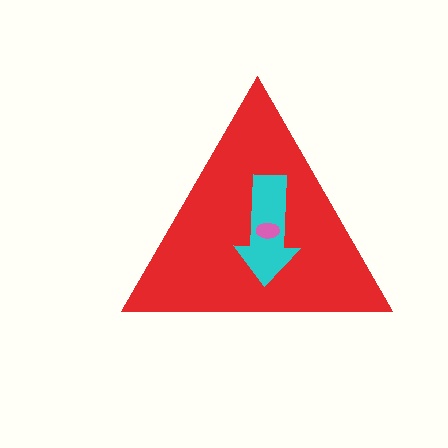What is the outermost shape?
The red triangle.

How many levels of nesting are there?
3.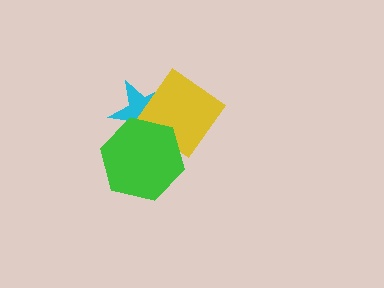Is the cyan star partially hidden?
Yes, it is partially covered by another shape.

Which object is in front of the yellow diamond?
The green hexagon is in front of the yellow diamond.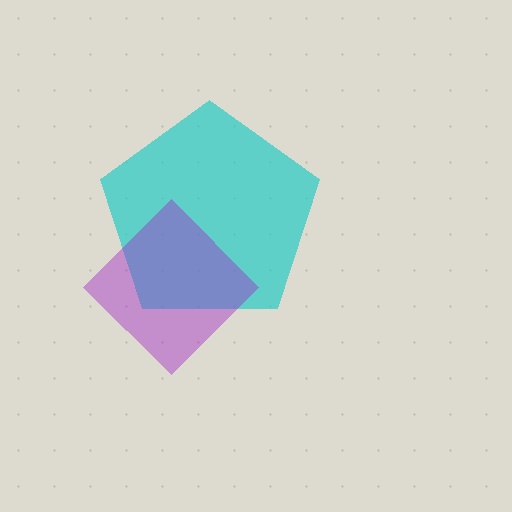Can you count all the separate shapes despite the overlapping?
Yes, there are 2 separate shapes.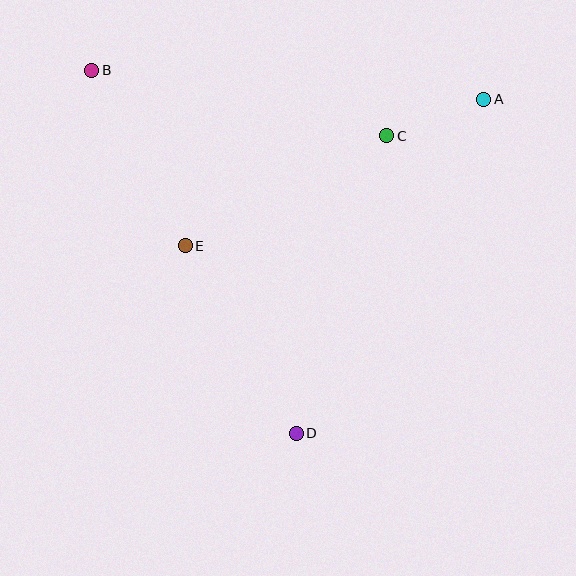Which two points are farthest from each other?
Points B and D are farthest from each other.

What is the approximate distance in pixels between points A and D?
The distance between A and D is approximately 383 pixels.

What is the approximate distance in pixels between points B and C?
The distance between B and C is approximately 302 pixels.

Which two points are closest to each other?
Points A and C are closest to each other.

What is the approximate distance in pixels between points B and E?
The distance between B and E is approximately 199 pixels.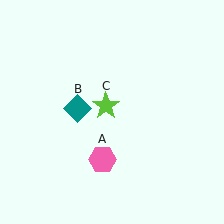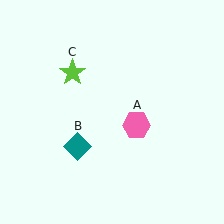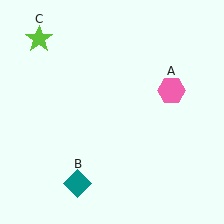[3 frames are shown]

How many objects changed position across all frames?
3 objects changed position: pink hexagon (object A), teal diamond (object B), lime star (object C).